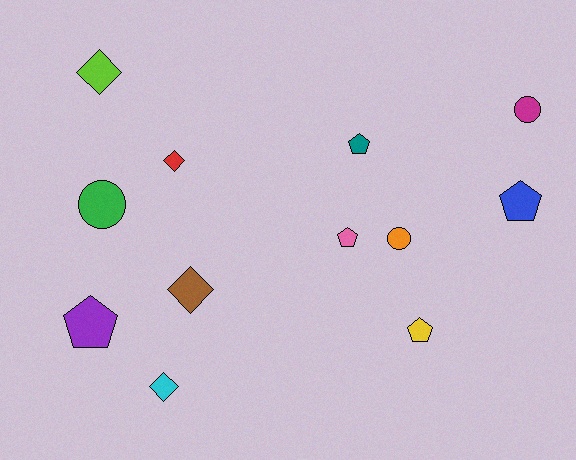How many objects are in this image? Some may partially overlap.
There are 12 objects.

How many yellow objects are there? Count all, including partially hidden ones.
There is 1 yellow object.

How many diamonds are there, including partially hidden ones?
There are 4 diamonds.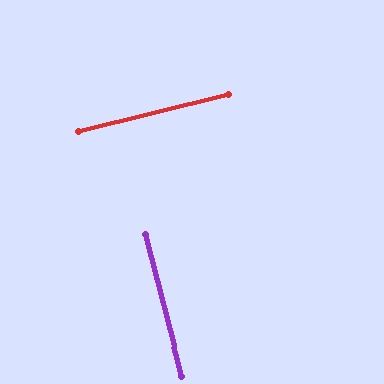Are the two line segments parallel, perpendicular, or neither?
Perpendicular — they meet at approximately 89°.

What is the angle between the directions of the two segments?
Approximately 89 degrees.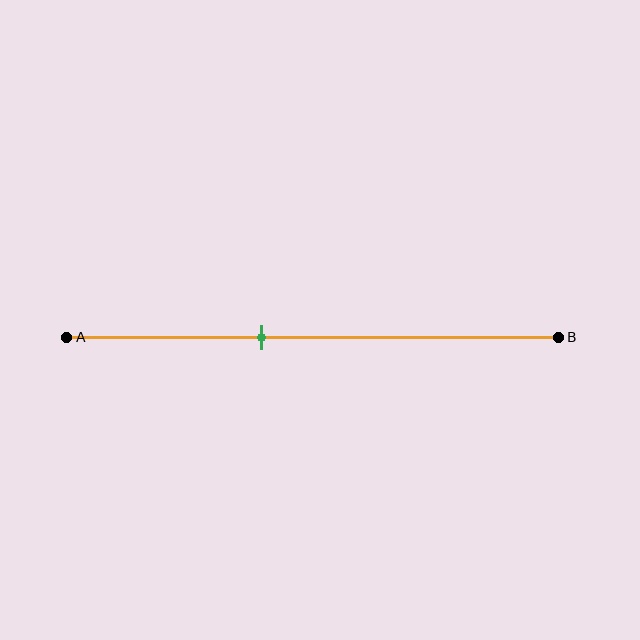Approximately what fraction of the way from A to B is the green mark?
The green mark is approximately 40% of the way from A to B.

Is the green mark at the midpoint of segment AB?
No, the mark is at about 40% from A, not at the 50% midpoint.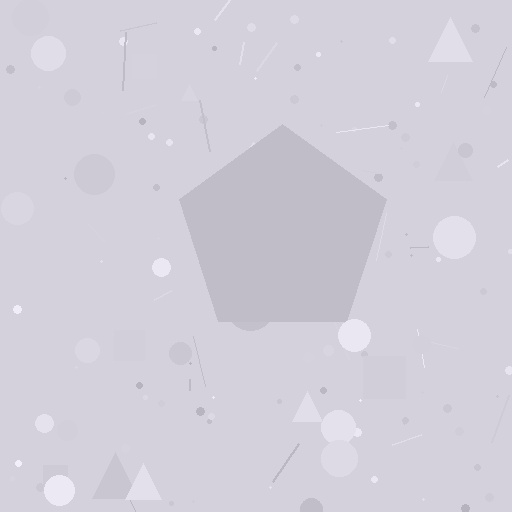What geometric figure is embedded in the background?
A pentagon is embedded in the background.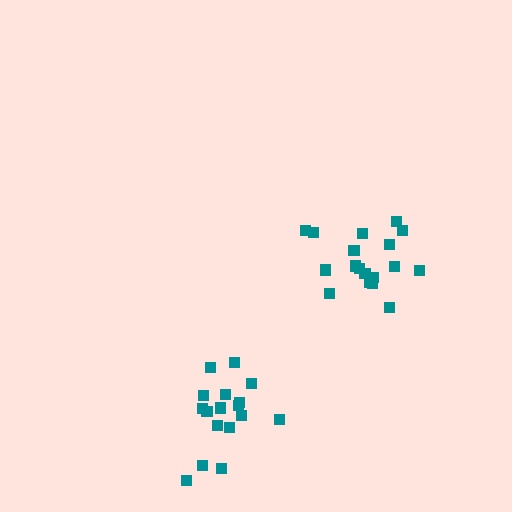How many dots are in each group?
Group 1: 18 dots, Group 2: 17 dots (35 total).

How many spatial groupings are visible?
There are 2 spatial groupings.